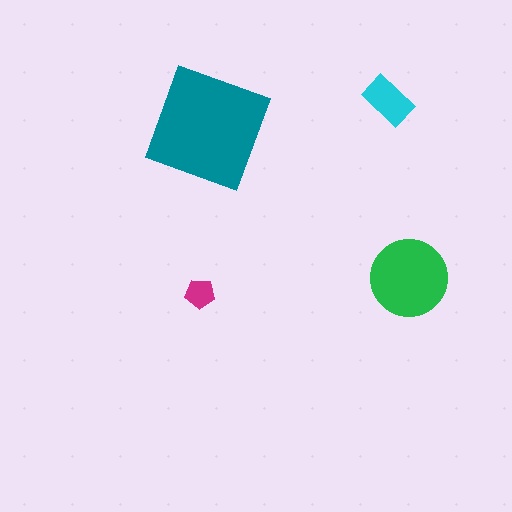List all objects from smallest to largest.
The magenta pentagon, the cyan rectangle, the green circle, the teal square.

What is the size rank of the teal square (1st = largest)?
1st.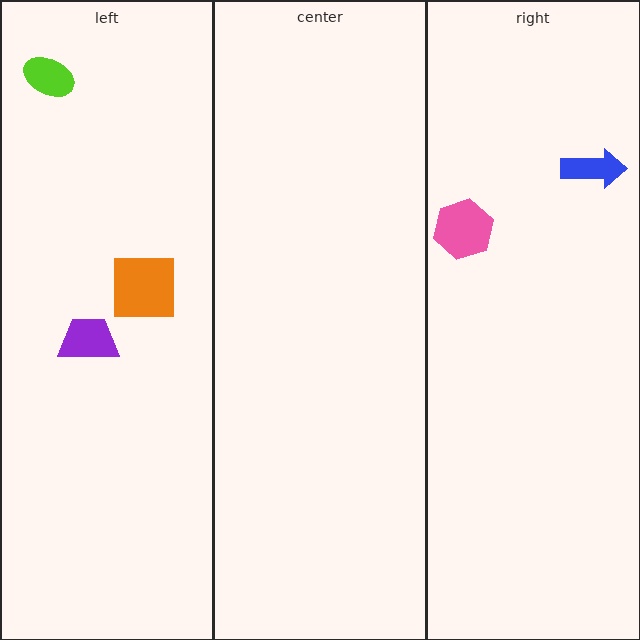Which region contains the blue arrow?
The right region.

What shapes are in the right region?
The pink hexagon, the blue arrow.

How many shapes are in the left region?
3.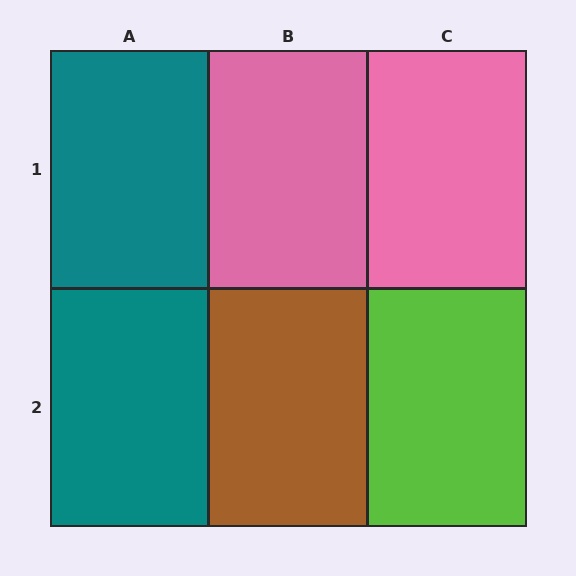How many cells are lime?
1 cell is lime.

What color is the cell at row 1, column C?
Pink.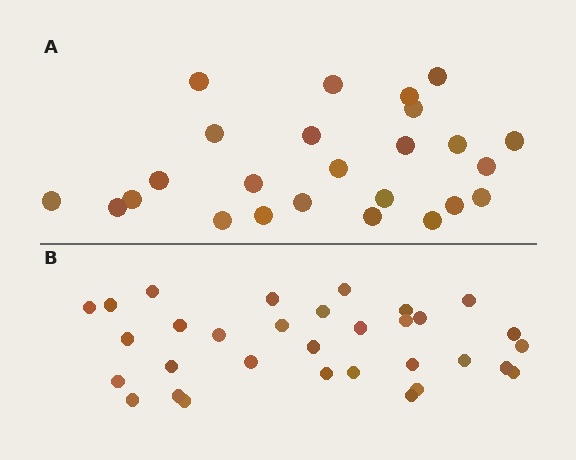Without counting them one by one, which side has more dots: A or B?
Region B (the bottom region) has more dots.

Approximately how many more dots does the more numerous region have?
Region B has roughly 8 or so more dots than region A.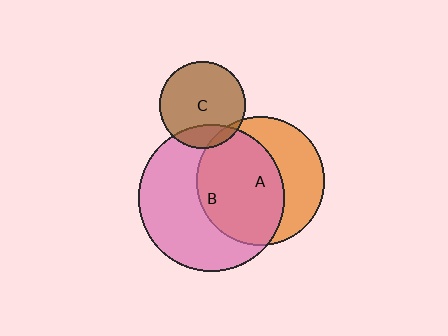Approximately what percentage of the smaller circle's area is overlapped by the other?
Approximately 60%.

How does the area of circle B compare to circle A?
Approximately 1.3 times.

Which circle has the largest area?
Circle B (pink).